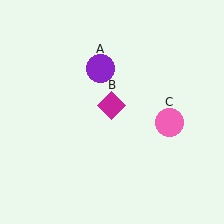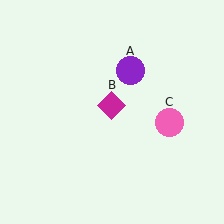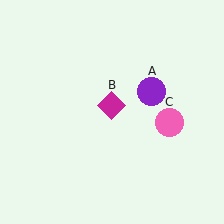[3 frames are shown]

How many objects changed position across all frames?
1 object changed position: purple circle (object A).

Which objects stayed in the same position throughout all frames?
Magenta diamond (object B) and pink circle (object C) remained stationary.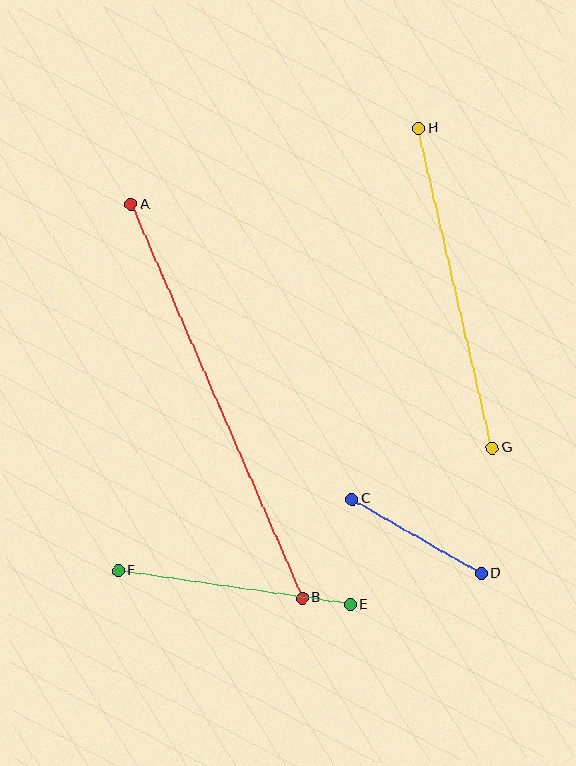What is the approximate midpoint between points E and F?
The midpoint is at approximately (234, 588) pixels.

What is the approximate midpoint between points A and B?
The midpoint is at approximately (217, 401) pixels.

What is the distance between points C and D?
The distance is approximately 149 pixels.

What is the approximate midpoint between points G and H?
The midpoint is at approximately (455, 288) pixels.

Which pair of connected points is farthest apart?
Points A and B are farthest apart.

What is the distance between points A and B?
The distance is approximately 429 pixels.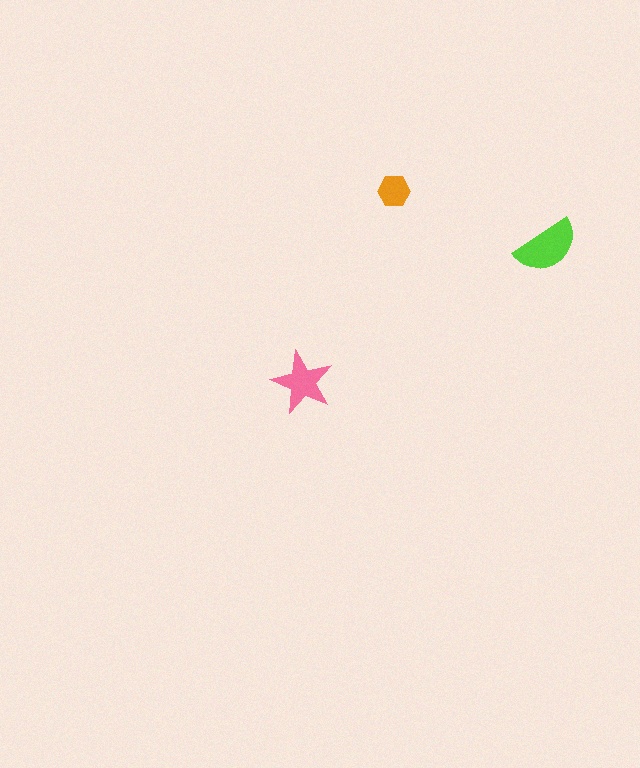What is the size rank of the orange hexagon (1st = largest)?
3rd.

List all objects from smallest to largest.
The orange hexagon, the pink star, the lime semicircle.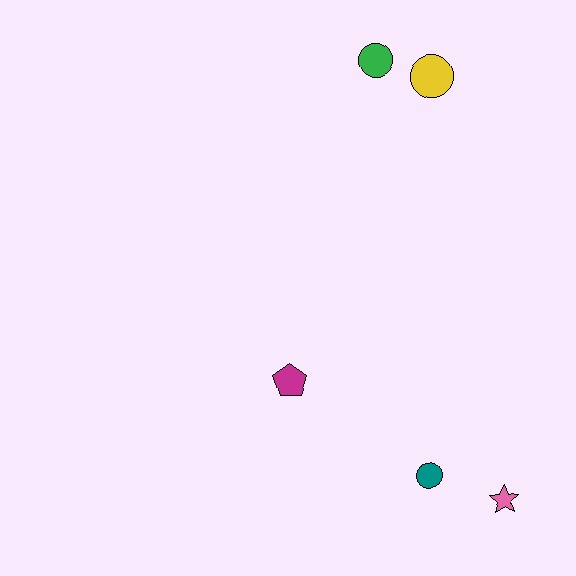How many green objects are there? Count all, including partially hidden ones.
There is 1 green object.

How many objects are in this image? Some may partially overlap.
There are 5 objects.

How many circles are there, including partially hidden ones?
There are 3 circles.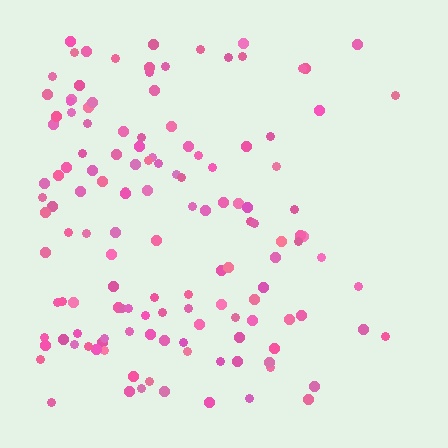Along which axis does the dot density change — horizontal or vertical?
Horizontal.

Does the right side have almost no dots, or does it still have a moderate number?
Still a moderate number, just noticeably fewer than the left.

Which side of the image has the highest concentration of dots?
The left.